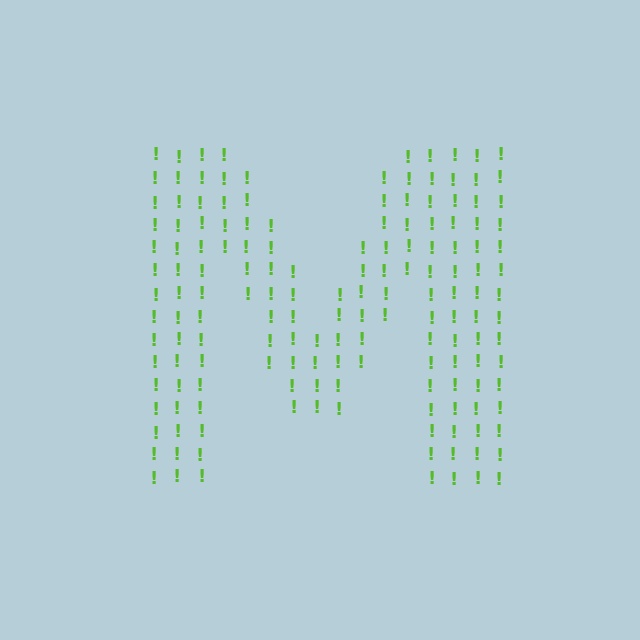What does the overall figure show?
The overall figure shows the letter M.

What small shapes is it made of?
It is made of small exclamation marks.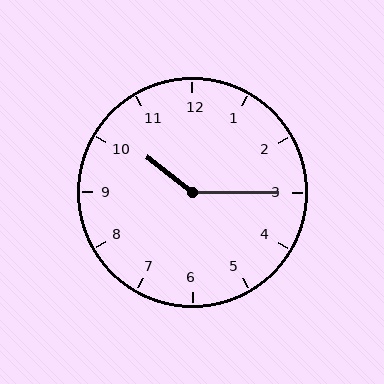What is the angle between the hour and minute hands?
Approximately 142 degrees.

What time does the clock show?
10:15.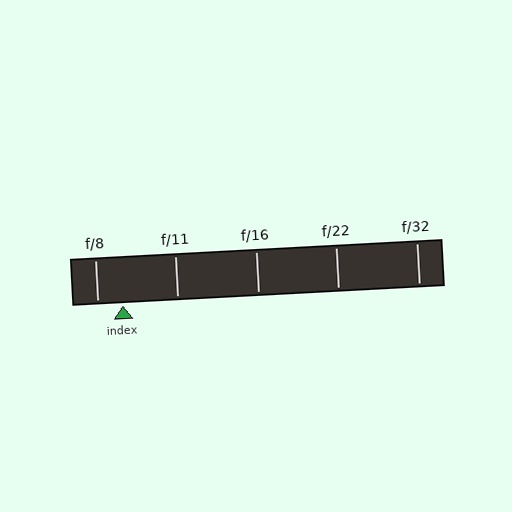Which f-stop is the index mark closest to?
The index mark is closest to f/8.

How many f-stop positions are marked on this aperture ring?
There are 5 f-stop positions marked.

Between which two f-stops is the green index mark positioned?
The index mark is between f/8 and f/11.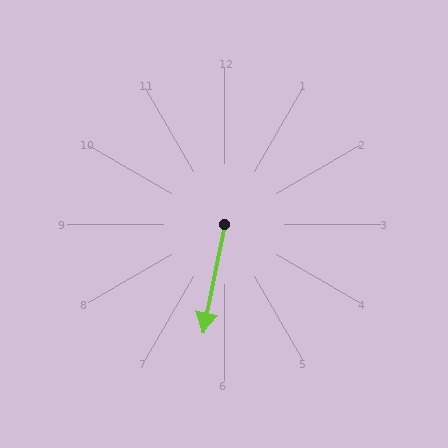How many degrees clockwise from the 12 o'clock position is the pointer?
Approximately 191 degrees.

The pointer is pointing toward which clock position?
Roughly 6 o'clock.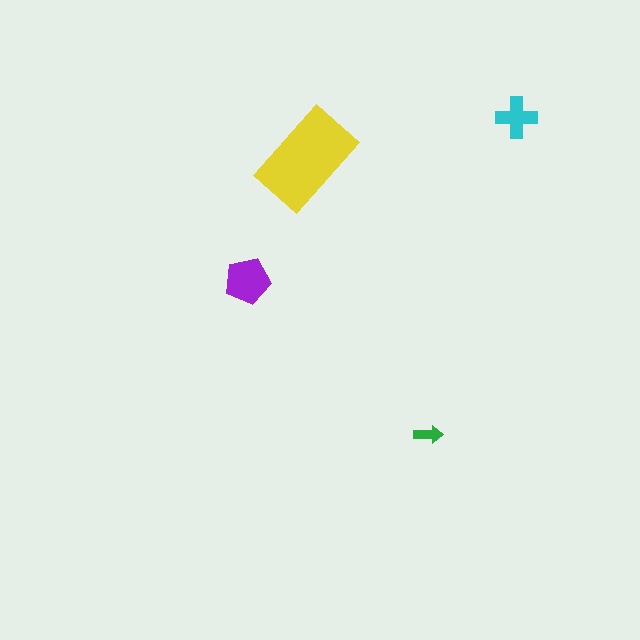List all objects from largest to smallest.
The yellow rectangle, the purple pentagon, the cyan cross, the green arrow.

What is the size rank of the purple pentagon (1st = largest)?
2nd.